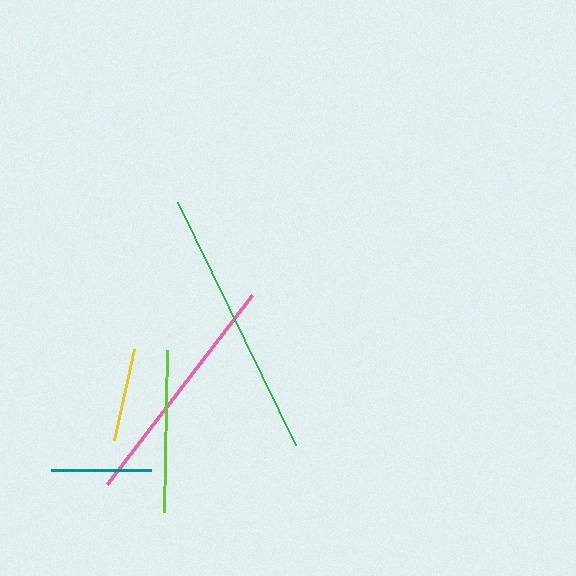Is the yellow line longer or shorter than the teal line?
The teal line is longer than the yellow line.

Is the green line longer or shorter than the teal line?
The green line is longer than the teal line.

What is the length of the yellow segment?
The yellow segment is approximately 93 pixels long.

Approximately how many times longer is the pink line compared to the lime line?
The pink line is approximately 1.5 times the length of the lime line.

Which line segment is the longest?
The green line is the longest at approximately 270 pixels.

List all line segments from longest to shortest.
From longest to shortest: green, pink, lime, teal, yellow.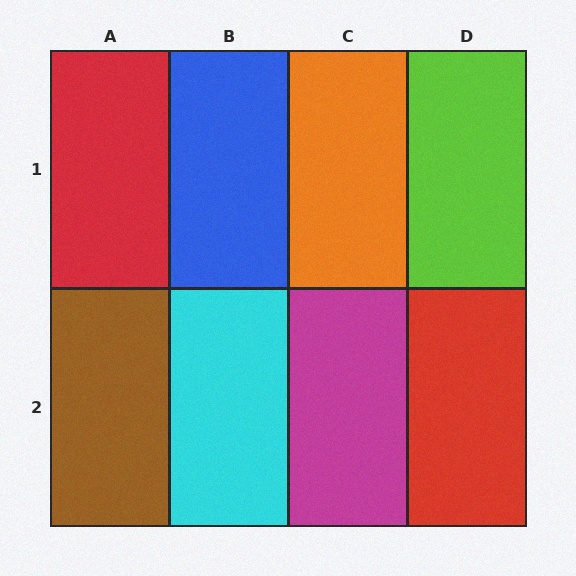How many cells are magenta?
1 cell is magenta.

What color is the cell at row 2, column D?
Red.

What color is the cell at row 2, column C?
Magenta.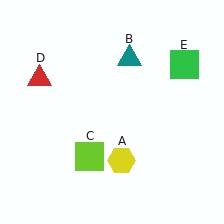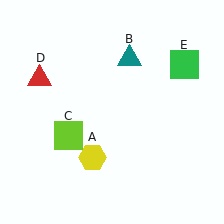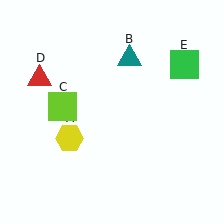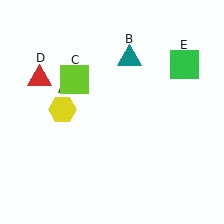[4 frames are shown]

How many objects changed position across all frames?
2 objects changed position: yellow hexagon (object A), lime square (object C).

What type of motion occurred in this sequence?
The yellow hexagon (object A), lime square (object C) rotated clockwise around the center of the scene.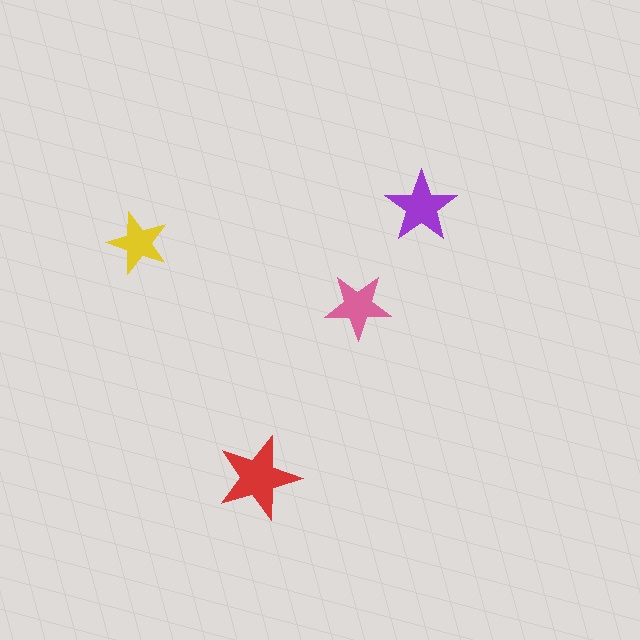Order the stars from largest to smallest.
the red one, the purple one, the pink one, the yellow one.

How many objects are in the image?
There are 4 objects in the image.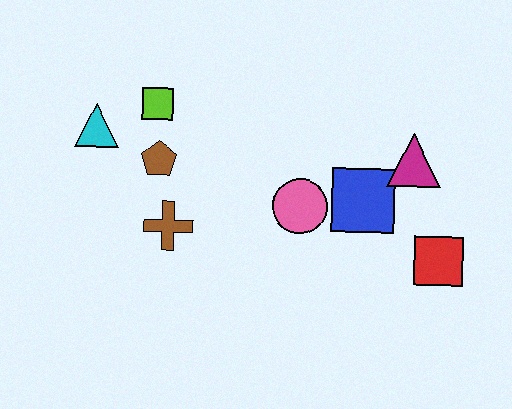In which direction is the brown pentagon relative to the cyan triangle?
The brown pentagon is to the right of the cyan triangle.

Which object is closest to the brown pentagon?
The lime square is closest to the brown pentagon.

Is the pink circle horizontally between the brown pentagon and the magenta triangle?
Yes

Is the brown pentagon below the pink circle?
No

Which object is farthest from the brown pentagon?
The red square is farthest from the brown pentagon.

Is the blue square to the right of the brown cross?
Yes